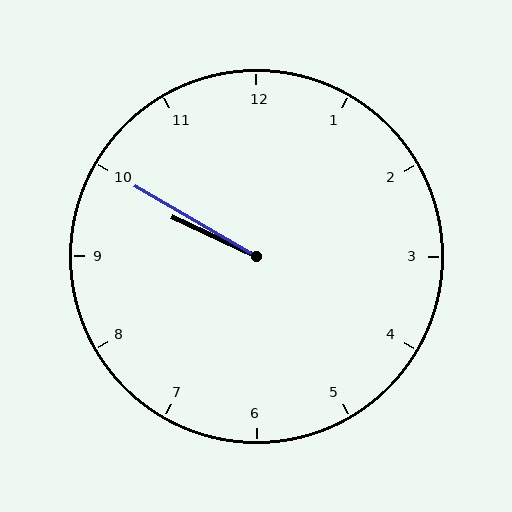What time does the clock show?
9:50.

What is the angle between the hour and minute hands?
Approximately 5 degrees.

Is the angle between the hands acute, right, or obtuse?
It is acute.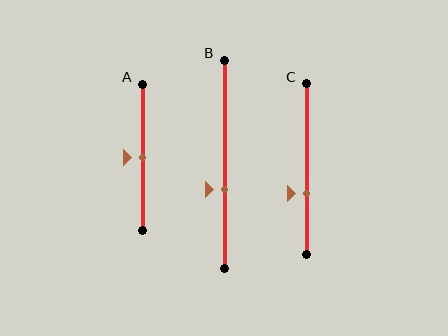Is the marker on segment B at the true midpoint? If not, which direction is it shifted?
No, the marker on segment B is shifted downward by about 12% of the segment length.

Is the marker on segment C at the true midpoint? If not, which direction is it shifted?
No, the marker on segment C is shifted downward by about 14% of the segment length.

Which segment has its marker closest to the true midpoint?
Segment A has its marker closest to the true midpoint.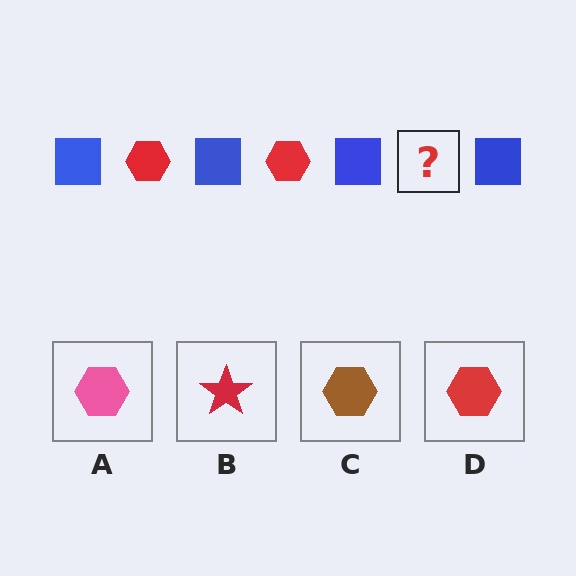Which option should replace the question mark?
Option D.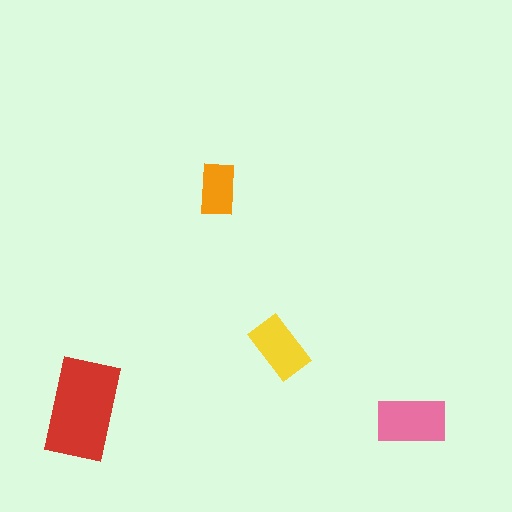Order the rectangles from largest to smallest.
the red one, the pink one, the yellow one, the orange one.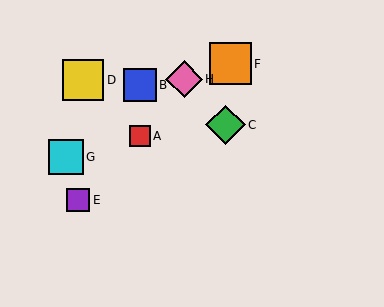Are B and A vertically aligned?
Yes, both are at x≈140.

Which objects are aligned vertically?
Objects A, B are aligned vertically.